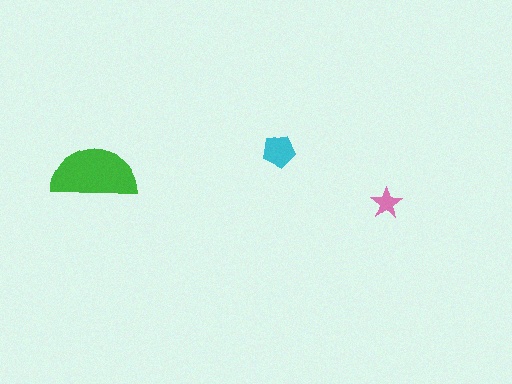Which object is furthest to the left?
The green semicircle is leftmost.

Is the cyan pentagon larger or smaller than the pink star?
Larger.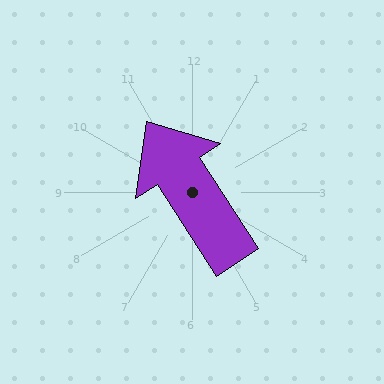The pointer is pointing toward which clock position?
Roughly 11 o'clock.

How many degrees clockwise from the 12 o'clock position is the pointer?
Approximately 327 degrees.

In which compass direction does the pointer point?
Northwest.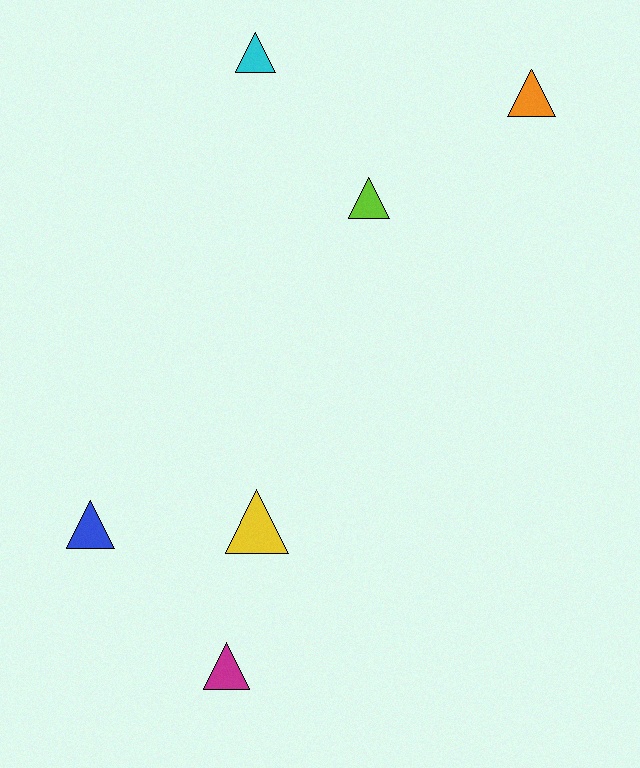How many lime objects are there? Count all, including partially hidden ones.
There is 1 lime object.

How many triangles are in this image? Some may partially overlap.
There are 6 triangles.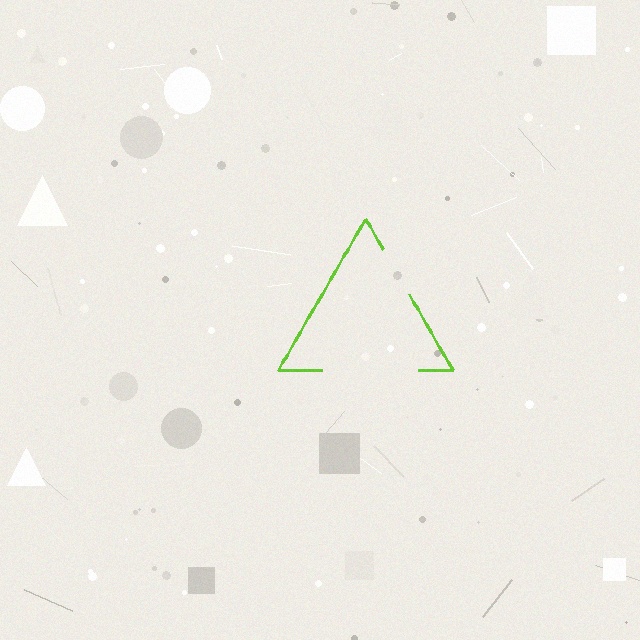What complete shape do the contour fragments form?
The contour fragments form a triangle.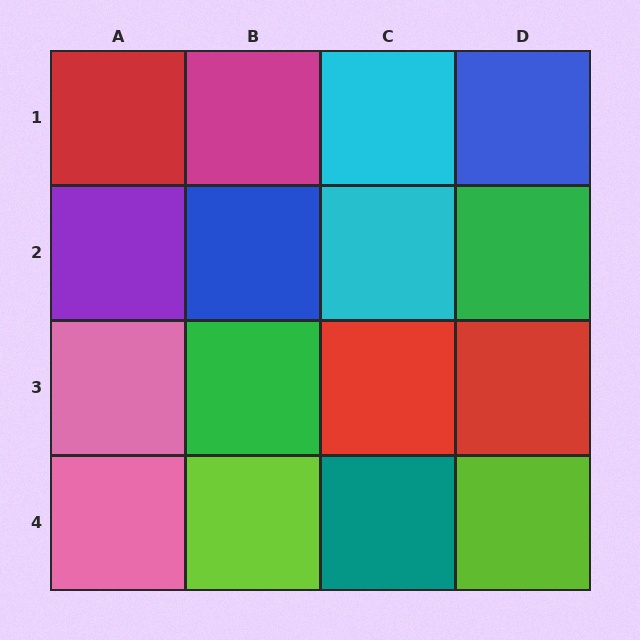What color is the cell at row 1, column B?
Magenta.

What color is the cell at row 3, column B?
Green.